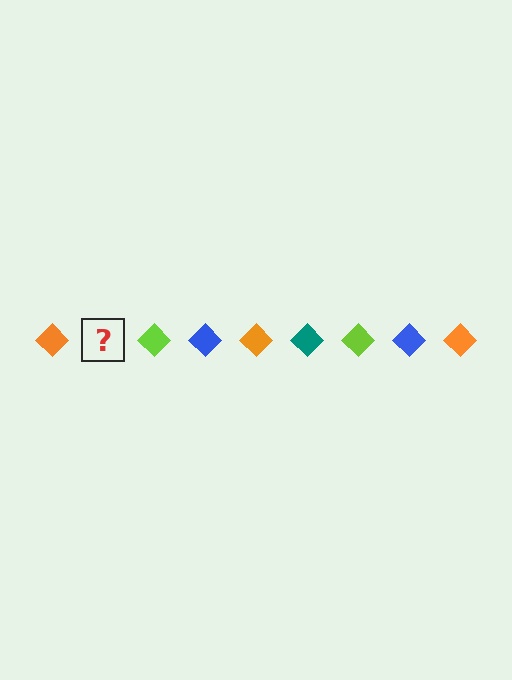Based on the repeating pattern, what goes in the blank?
The blank should be a teal diamond.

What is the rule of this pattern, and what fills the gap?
The rule is that the pattern cycles through orange, teal, lime, blue diamonds. The gap should be filled with a teal diamond.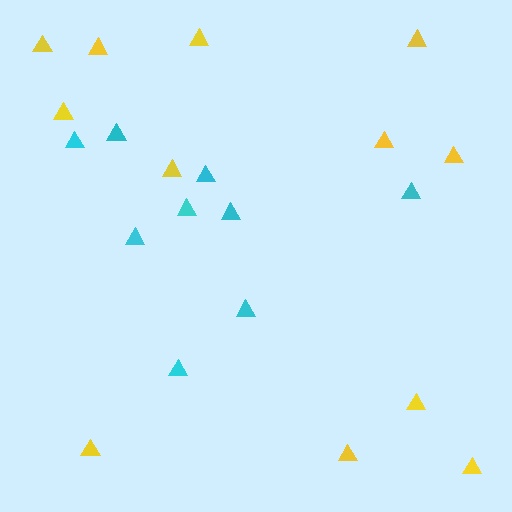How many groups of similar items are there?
There are 2 groups: one group of cyan triangles (9) and one group of yellow triangles (12).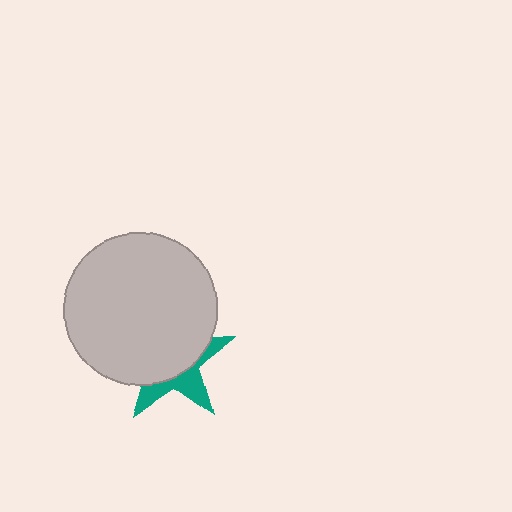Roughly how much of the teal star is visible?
A small part of it is visible (roughly 35%).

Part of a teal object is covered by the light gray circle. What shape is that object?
It is a star.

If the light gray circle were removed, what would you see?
You would see the complete teal star.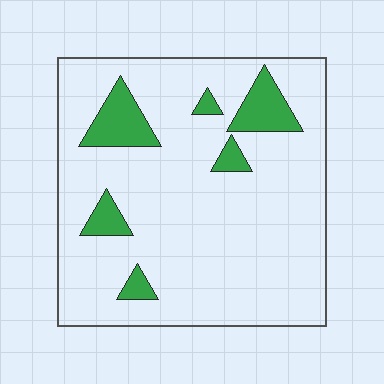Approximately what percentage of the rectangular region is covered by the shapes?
Approximately 15%.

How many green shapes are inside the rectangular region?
6.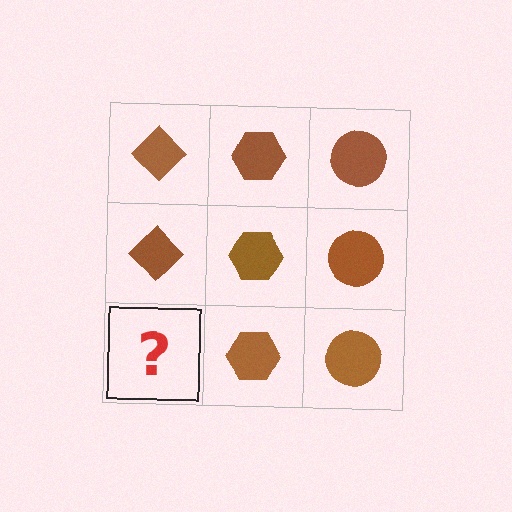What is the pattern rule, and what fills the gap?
The rule is that each column has a consistent shape. The gap should be filled with a brown diamond.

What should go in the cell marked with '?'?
The missing cell should contain a brown diamond.